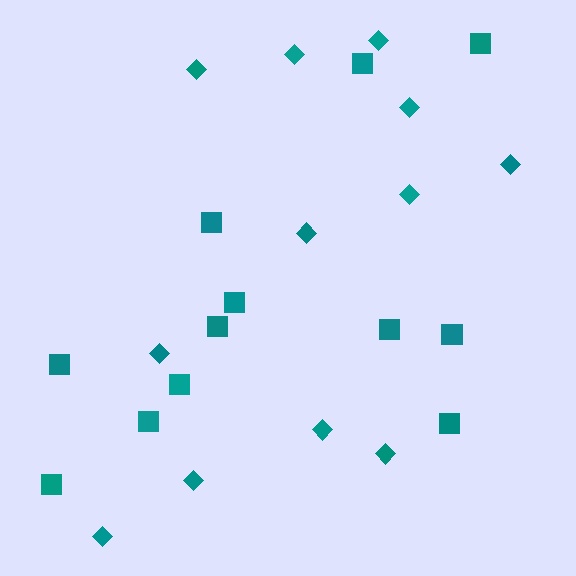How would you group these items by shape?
There are 2 groups: one group of diamonds (12) and one group of squares (12).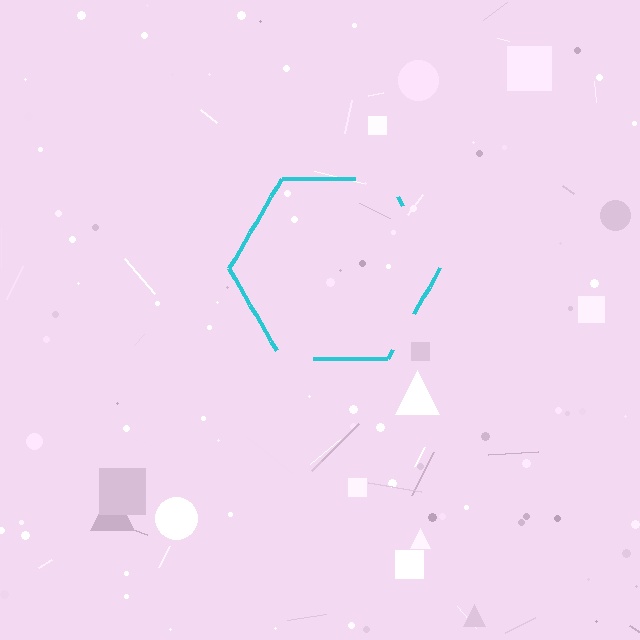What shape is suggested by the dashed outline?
The dashed outline suggests a hexagon.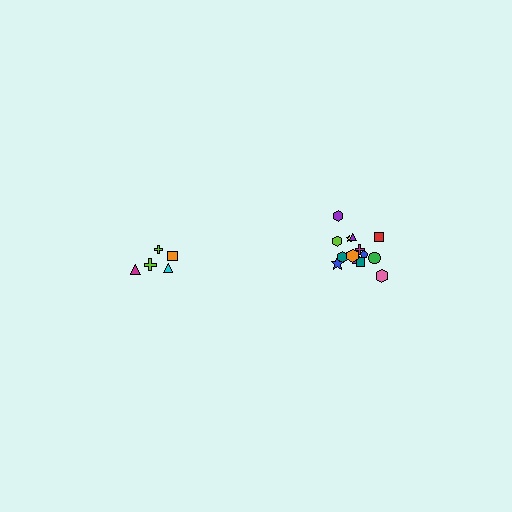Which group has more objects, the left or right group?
The right group.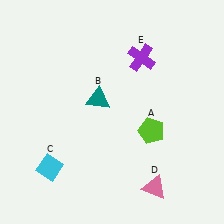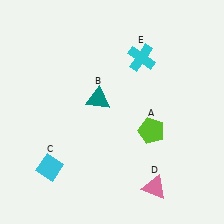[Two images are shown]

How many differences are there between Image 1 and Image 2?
There is 1 difference between the two images.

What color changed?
The cross (E) changed from purple in Image 1 to cyan in Image 2.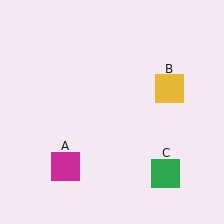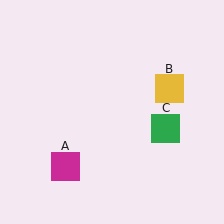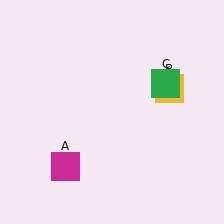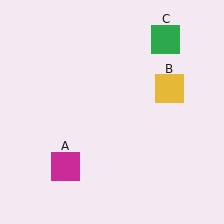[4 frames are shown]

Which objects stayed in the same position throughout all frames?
Magenta square (object A) and yellow square (object B) remained stationary.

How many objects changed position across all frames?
1 object changed position: green square (object C).